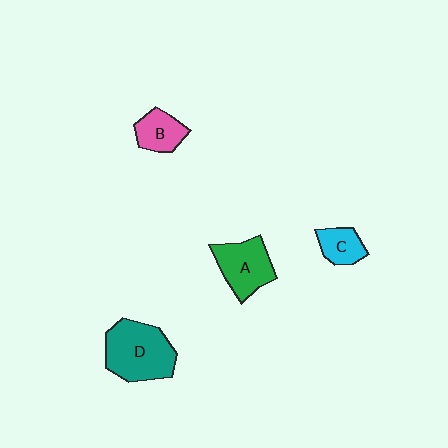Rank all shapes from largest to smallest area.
From largest to smallest: D (teal), A (green), B (pink), C (cyan).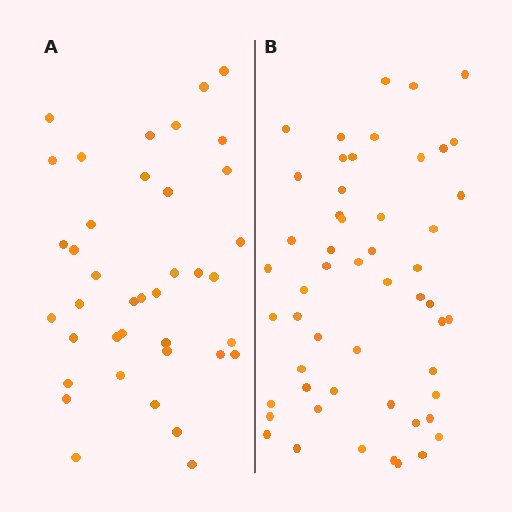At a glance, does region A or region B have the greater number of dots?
Region B (the right region) has more dots.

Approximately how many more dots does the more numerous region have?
Region B has approximately 15 more dots than region A.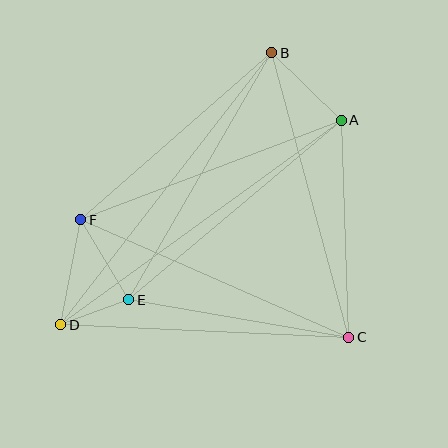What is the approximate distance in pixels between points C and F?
The distance between C and F is approximately 293 pixels.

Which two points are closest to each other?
Points D and E are closest to each other.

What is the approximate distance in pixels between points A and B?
The distance between A and B is approximately 97 pixels.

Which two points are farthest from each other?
Points A and D are farthest from each other.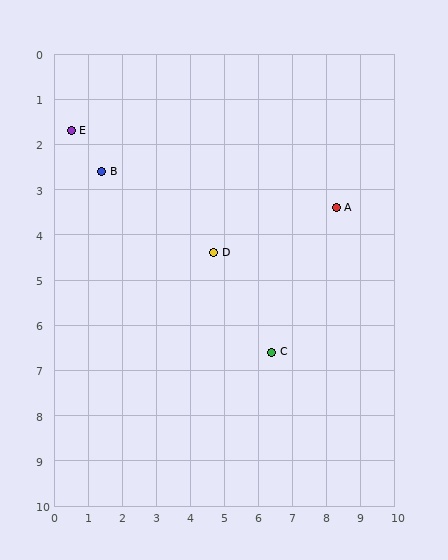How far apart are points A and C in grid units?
Points A and C are about 3.7 grid units apart.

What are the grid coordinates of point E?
Point E is at approximately (0.5, 1.7).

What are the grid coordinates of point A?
Point A is at approximately (8.3, 3.4).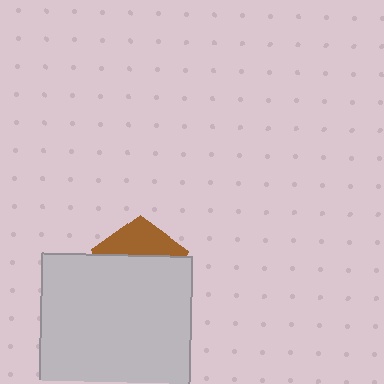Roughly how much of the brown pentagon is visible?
A small part of it is visible (roughly 33%).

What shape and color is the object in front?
The object in front is a light gray square.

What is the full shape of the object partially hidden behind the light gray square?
The partially hidden object is a brown pentagon.